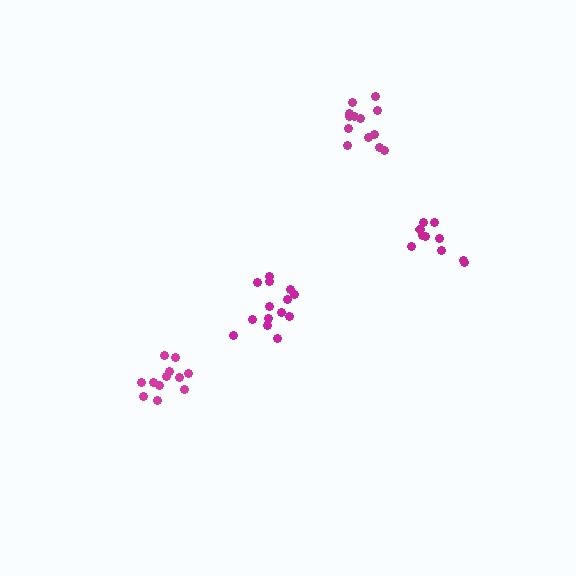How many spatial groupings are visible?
There are 4 spatial groupings.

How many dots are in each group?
Group 1: 10 dots, Group 2: 12 dots, Group 3: 14 dots, Group 4: 13 dots (49 total).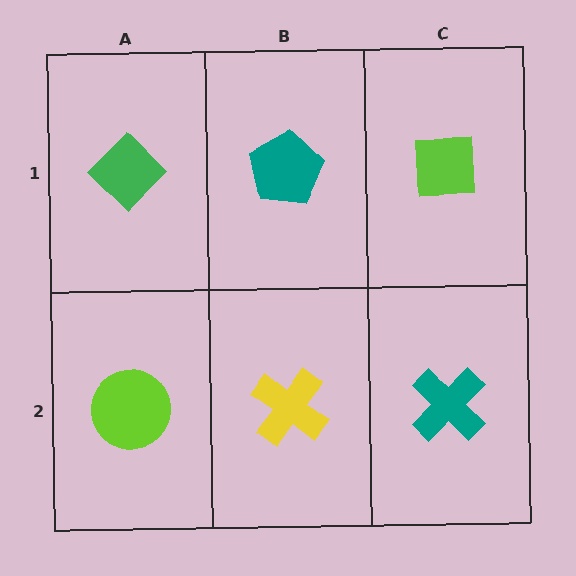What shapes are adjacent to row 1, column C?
A teal cross (row 2, column C), a teal pentagon (row 1, column B).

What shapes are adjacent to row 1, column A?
A lime circle (row 2, column A), a teal pentagon (row 1, column B).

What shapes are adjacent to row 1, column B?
A yellow cross (row 2, column B), a green diamond (row 1, column A), a lime square (row 1, column C).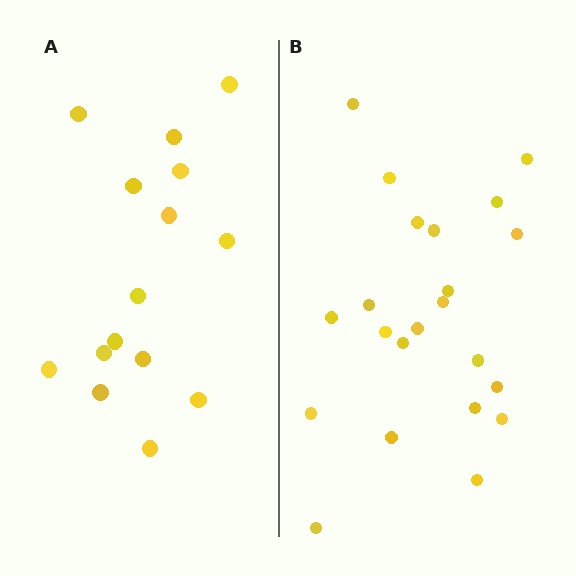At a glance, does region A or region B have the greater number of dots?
Region B (the right region) has more dots.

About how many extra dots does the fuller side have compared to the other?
Region B has roughly 8 or so more dots than region A.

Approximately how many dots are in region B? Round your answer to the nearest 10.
About 20 dots. (The exact count is 22, which rounds to 20.)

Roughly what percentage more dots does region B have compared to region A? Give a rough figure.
About 45% more.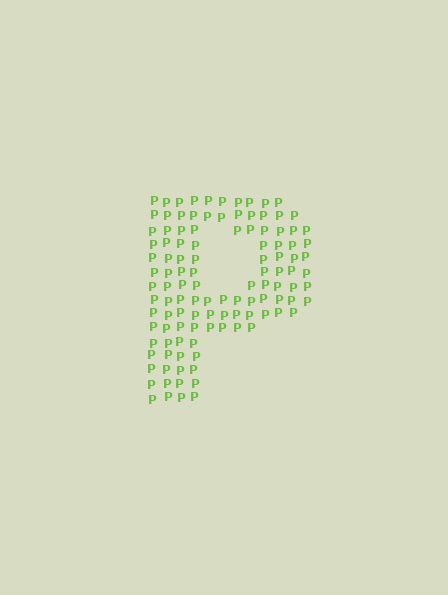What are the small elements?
The small elements are letter P's.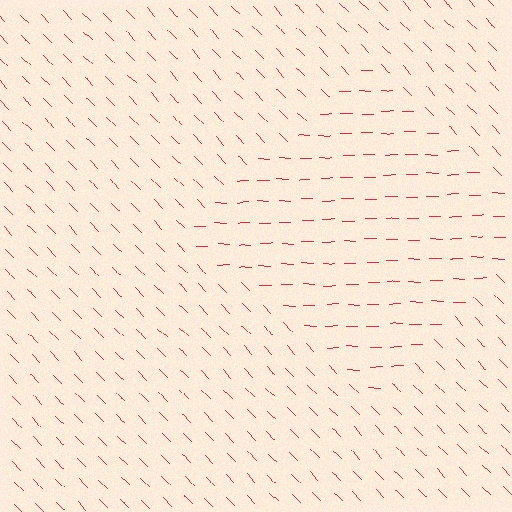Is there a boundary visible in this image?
Yes, there is a texture boundary formed by a change in line orientation.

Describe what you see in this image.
The image is filled with small red line segments. A diamond region in the image has lines oriented differently from the surrounding lines, creating a visible texture boundary.